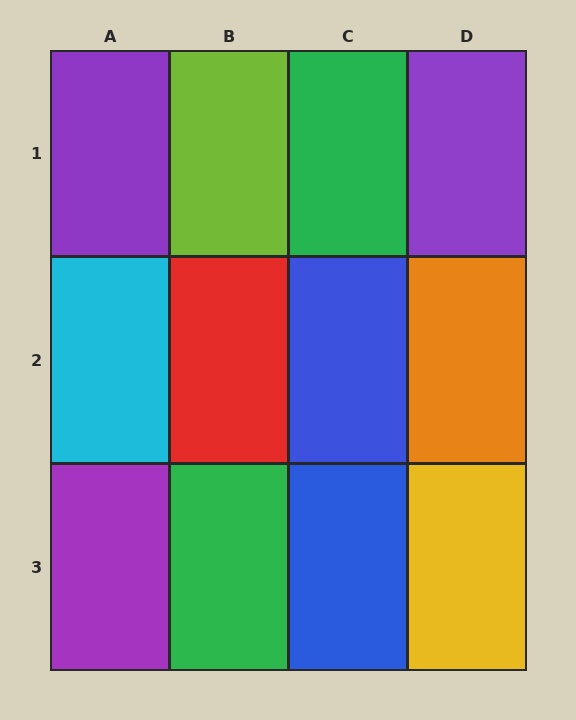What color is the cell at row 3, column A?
Purple.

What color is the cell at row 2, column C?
Blue.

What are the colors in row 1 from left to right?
Purple, lime, green, purple.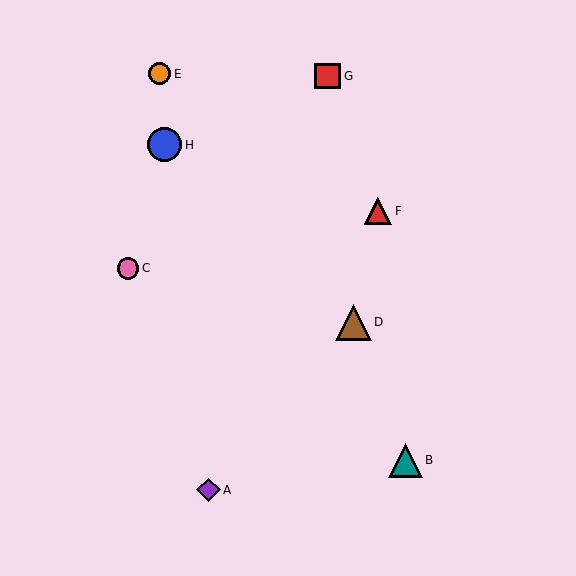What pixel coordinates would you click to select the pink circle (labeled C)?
Click at (128, 268) to select the pink circle C.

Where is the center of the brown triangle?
The center of the brown triangle is at (353, 322).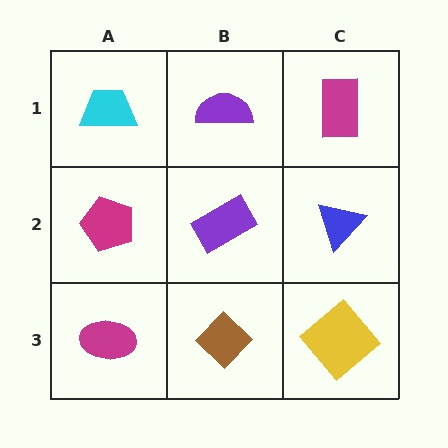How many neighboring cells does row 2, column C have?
3.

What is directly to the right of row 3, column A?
A brown diamond.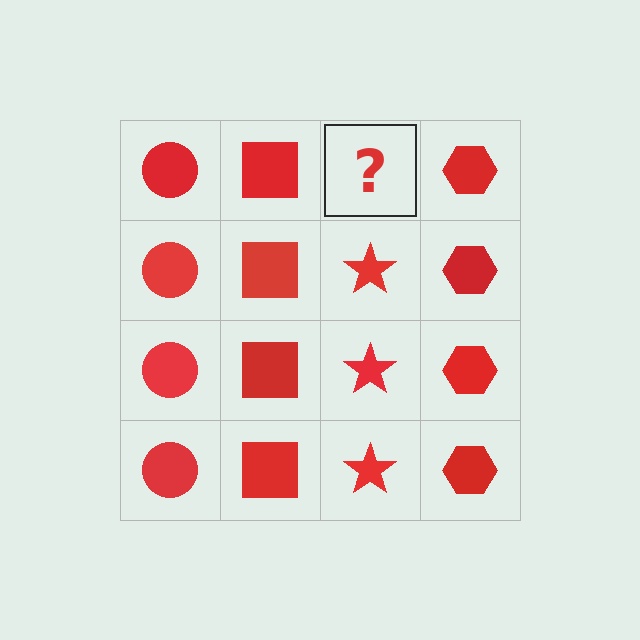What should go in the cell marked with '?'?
The missing cell should contain a red star.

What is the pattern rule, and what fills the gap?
The rule is that each column has a consistent shape. The gap should be filled with a red star.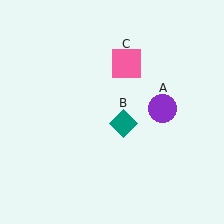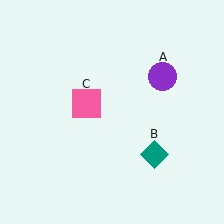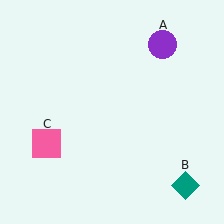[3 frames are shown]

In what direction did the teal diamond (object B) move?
The teal diamond (object B) moved down and to the right.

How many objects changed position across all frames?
3 objects changed position: purple circle (object A), teal diamond (object B), pink square (object C).